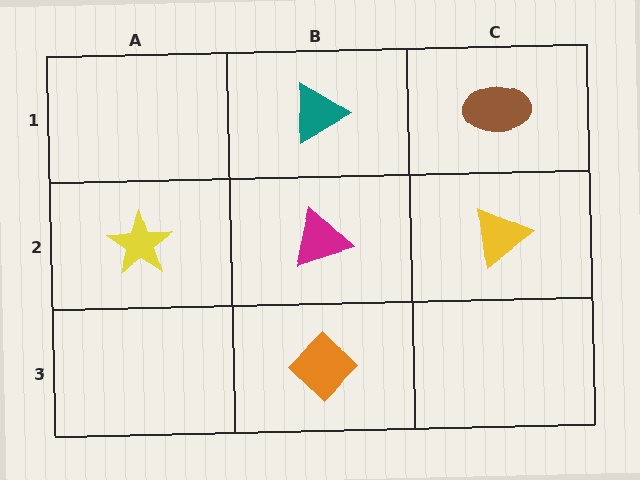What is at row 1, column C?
A brown ellipse.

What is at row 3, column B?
An orange diamond.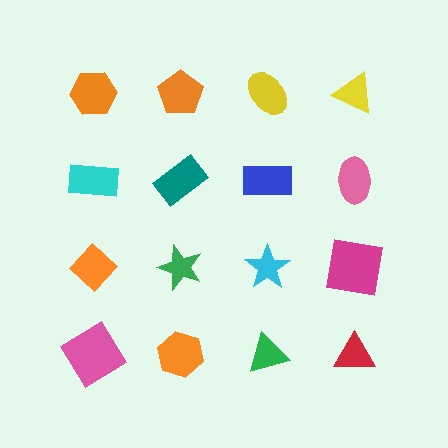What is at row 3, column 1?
An orange diamond.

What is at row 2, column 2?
A teal rectangle.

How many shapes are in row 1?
4 shapes.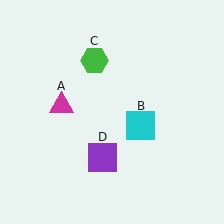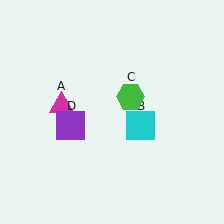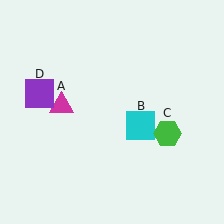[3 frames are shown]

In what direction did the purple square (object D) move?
The purple square (object D) moved up and to the left.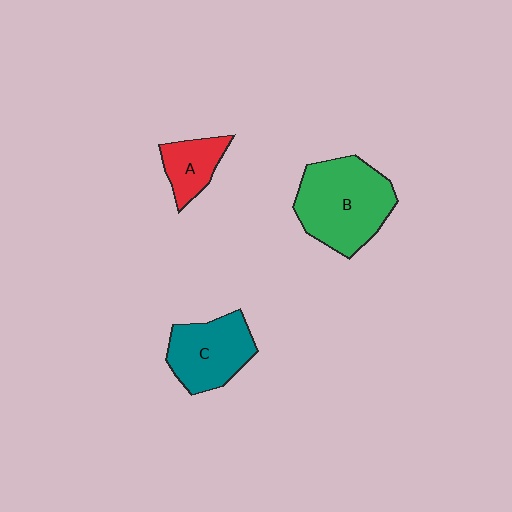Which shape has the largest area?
Shape B (green).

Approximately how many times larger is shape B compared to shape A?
Approximately 2.3 times.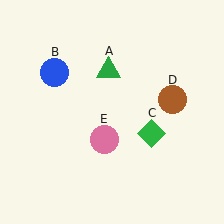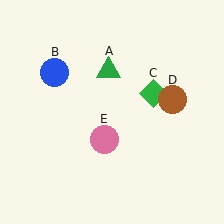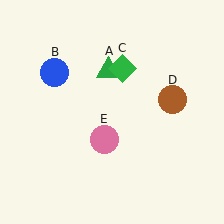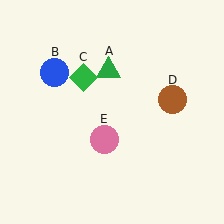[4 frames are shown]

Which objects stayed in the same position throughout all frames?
Green triangle (object A) and blue circle (object B) and brown circle (object D) and pink circle (object E) remained stationary.